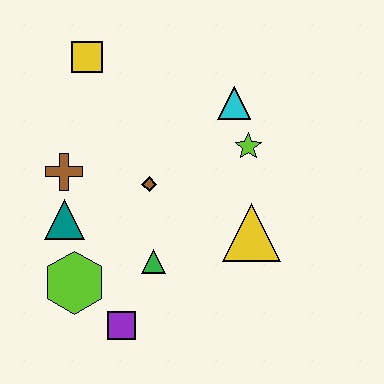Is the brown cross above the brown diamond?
Yes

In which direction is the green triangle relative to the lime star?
The green triangle is below the lime star.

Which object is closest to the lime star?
The cyan triangle is closest to the lime star.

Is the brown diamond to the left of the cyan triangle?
Yes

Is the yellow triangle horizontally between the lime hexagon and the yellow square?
No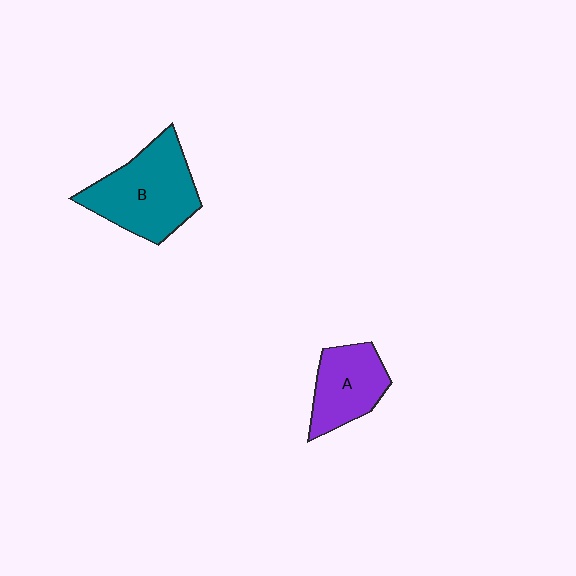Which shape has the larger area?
Shape B (teal).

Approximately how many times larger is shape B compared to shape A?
Approximately 1.5 times.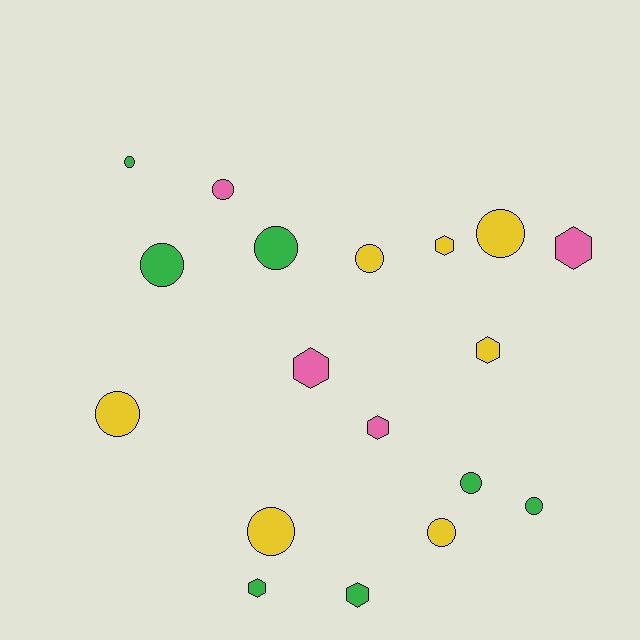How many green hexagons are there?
There are 2 green hexagons.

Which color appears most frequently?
Green, with 7 objects.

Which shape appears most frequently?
Circle, with 11 objects.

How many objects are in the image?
There are 18 objects.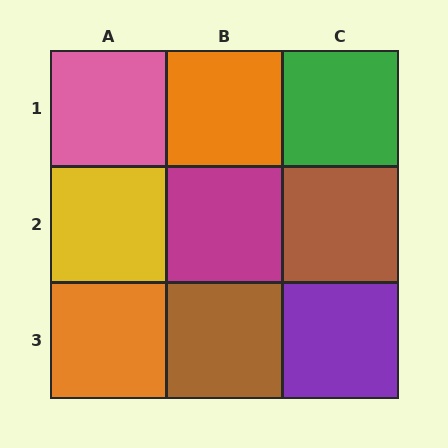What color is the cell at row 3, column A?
Orange.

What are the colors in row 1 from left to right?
Pink, orange, green.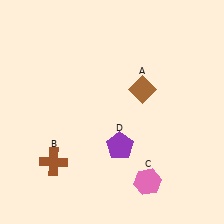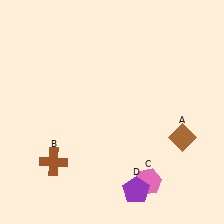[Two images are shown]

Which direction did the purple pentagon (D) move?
The purple pentagon (D) moved down.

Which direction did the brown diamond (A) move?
The brown diamond (A) moved down.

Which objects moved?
The objects that moved are: the brown diamond (A), the purple pentagon (D).